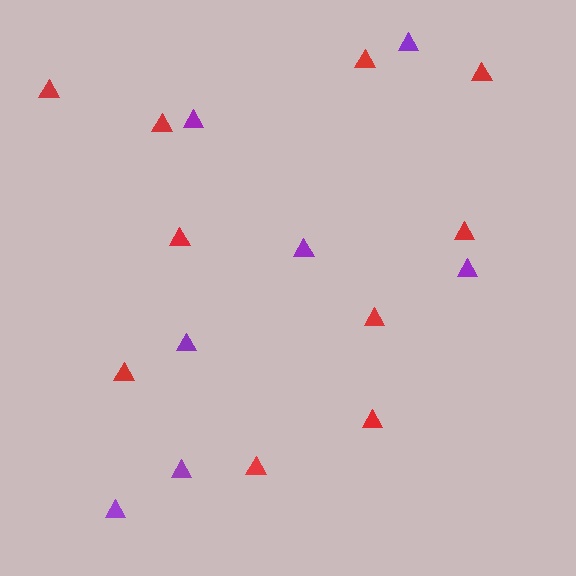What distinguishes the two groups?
There are 2 groups: one group of purple triangles (7) and one group of red triangles (10).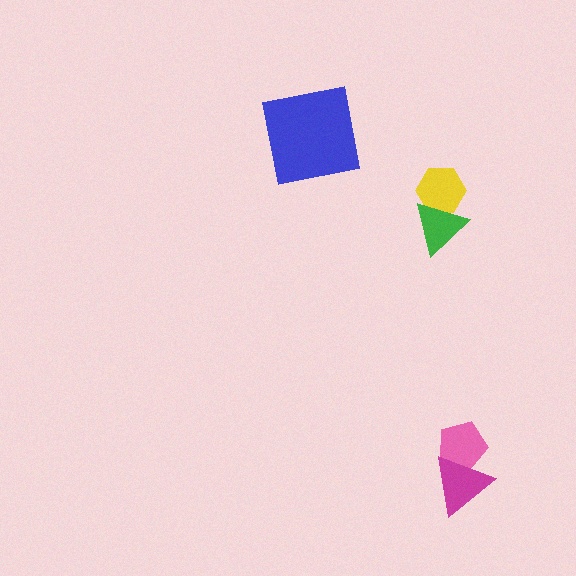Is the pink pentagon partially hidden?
Yes, it is partially covered by another shape.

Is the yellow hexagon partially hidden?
Yes, it is partially covered by another shape.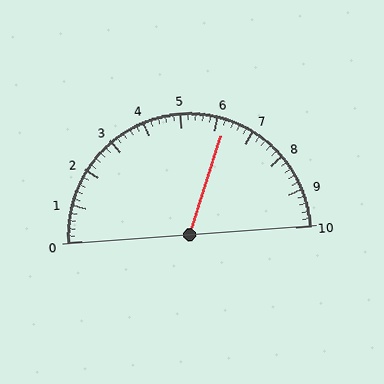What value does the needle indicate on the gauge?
The needle indicates approximately 6.2.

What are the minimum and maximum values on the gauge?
The gauge ranges from 0 to 10.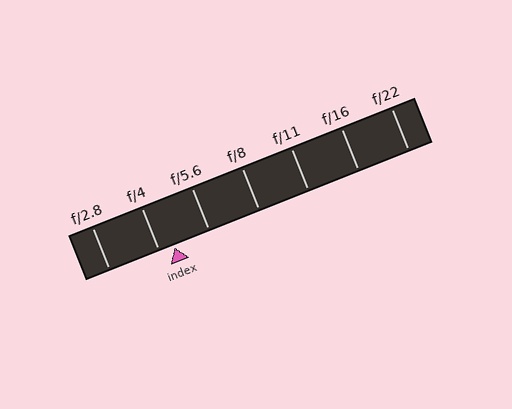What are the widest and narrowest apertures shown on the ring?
The widest aperture shown is f/2.8 and the narrowest is f/22.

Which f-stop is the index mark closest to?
The index mark is closest to f/4.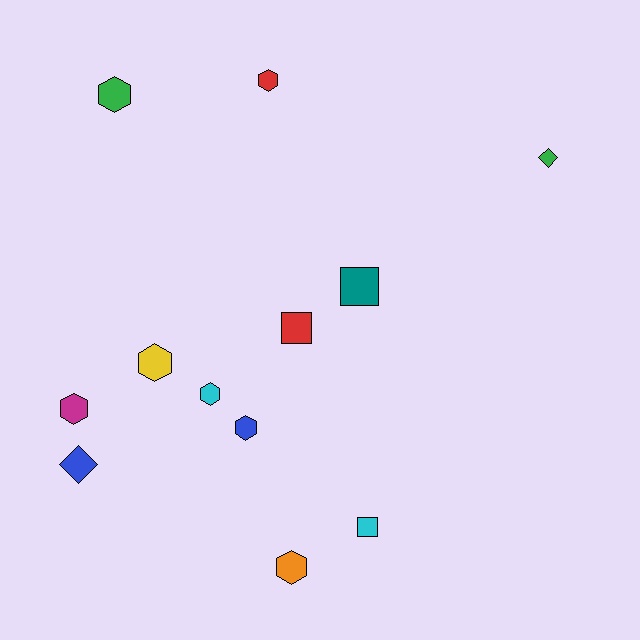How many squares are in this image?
There are 3 squares.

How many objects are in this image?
There are 12 objects.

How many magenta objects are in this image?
There is 1 magenta object.